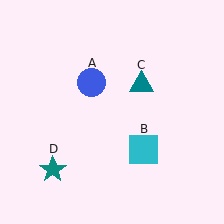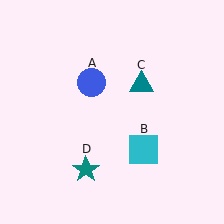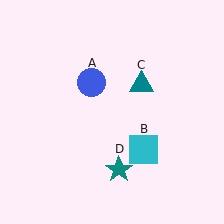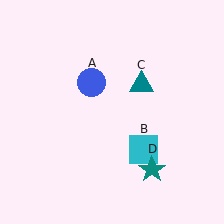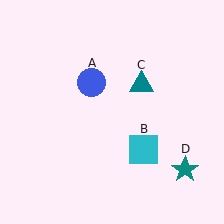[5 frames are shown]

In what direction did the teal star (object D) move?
The teal star (object D) moved right.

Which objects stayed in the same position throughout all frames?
Blue circle (object A) and cyan square (object B) and teal triangle (object C) remained stationary.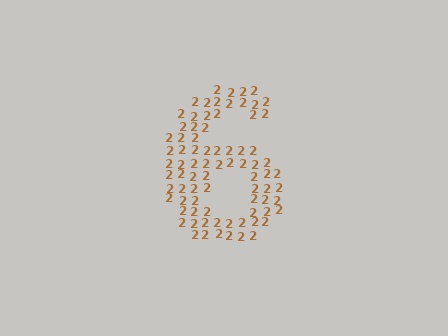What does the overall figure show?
The overall figure shows the digit 6.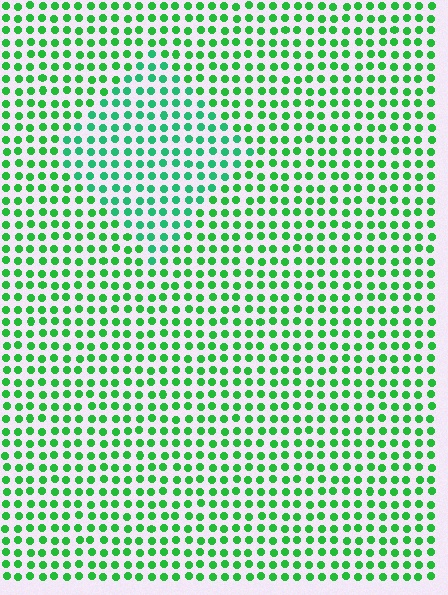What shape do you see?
I see a diamond.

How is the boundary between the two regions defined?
The boundary is defined purely by a slight shift in hue (about 23 degrees). Spacing, size, and orientation are identical on both sides.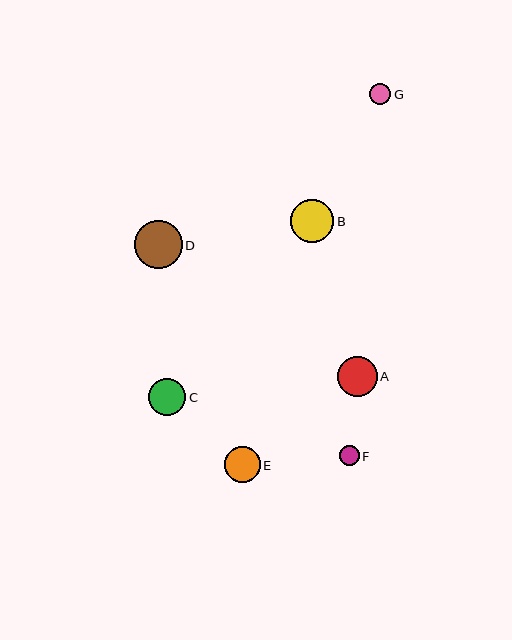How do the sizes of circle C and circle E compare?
Circle C and circle E are approximately the same size.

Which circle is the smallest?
Circle F is the smallest with a size of approximately 20 pixels.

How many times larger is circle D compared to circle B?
Circle D is approximately 1.1 times the size of circle B.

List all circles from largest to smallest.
From largest to smallest: D, B, A, C, E, G, F.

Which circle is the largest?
Circle D is the largest with a size of approximately 48 pixels.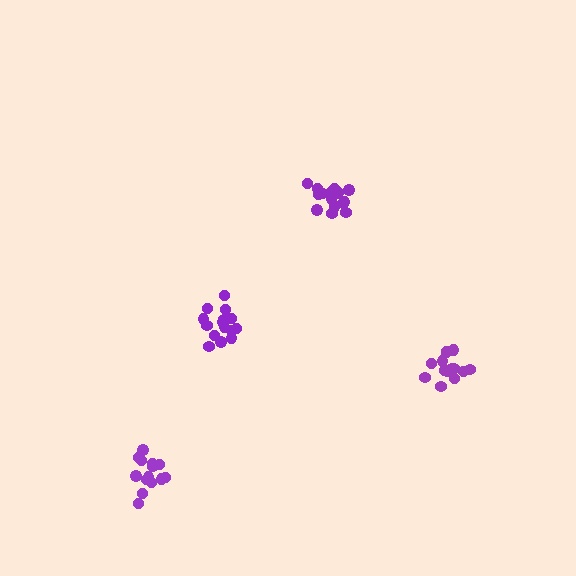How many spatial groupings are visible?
There are 4 spatial groupings.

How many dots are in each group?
Group 1: 15 dots, Group 2: 16 dots, Group 3: 14 dots, Group 4: 15 dots (60 total).